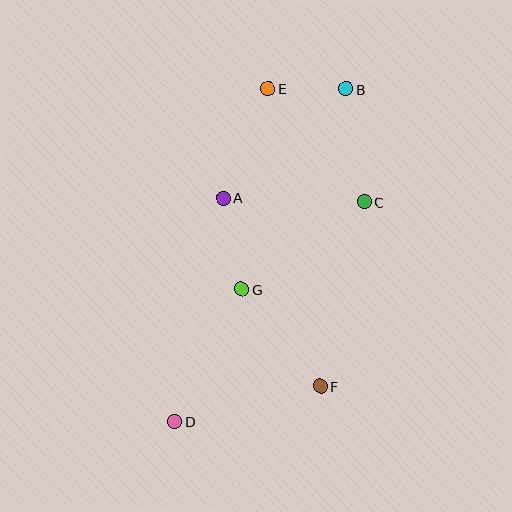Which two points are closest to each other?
Points B and E are closest to each other.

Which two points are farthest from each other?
Points B and D are farthest from each other.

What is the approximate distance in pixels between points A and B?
The distance between A and B is approximately 164 pixels.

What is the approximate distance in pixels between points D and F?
The distance between D and F is approximately 150 pixels.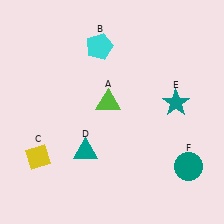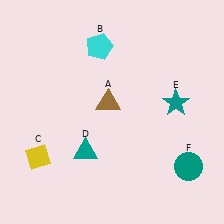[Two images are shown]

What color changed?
The triangle (A) changed from lime in Image 1 to brown in Image 2.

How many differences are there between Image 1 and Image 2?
There is 1 difference between the two images.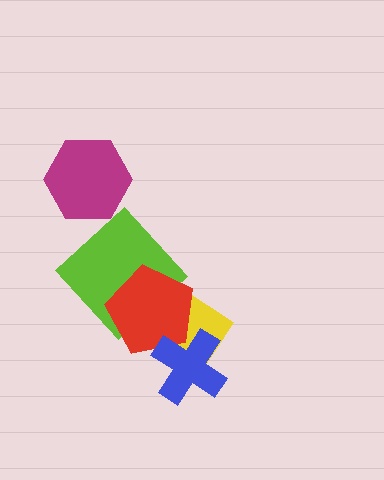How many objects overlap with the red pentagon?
3 objects overlap with the red pentagon.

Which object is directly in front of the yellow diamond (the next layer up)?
The red pentagon is directly in front of the yellow diamond.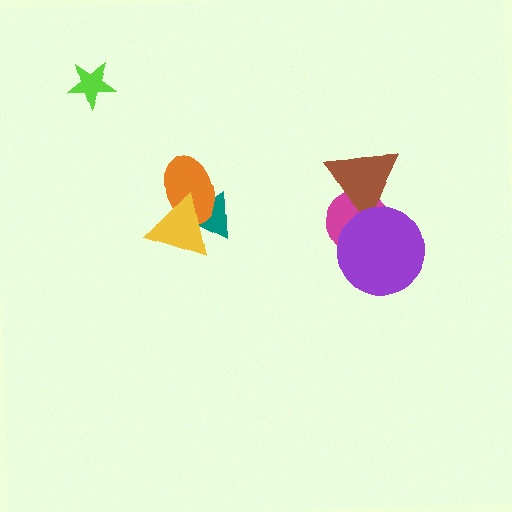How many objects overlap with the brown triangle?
2 objects overlap with the brown triangle.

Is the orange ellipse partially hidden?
Yes, it is partially covered by another shape.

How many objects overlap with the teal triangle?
2 objects overlap with the teal triangle.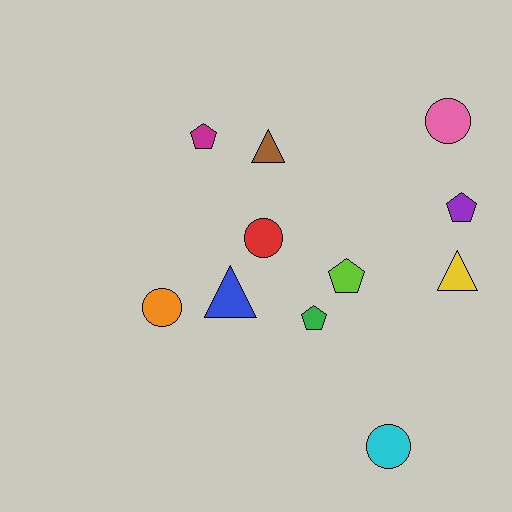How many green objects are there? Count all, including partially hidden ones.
There is 1 green object.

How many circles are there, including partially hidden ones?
There are 4 circles.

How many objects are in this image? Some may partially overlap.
There are 11 objects.